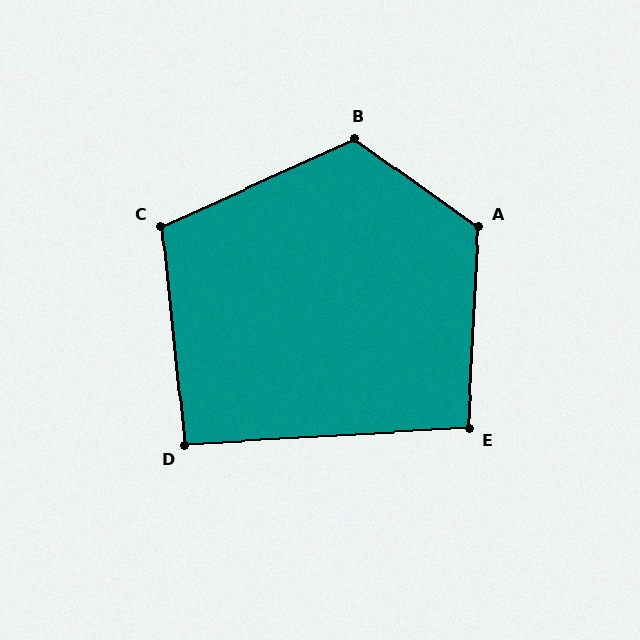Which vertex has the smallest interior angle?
D, at approximately 93 degrees.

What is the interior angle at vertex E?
Approximately 96 degrees (obtuse).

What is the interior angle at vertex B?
Approximately 120 degrees (obtuse).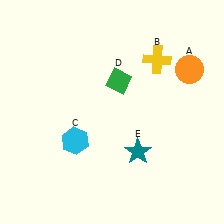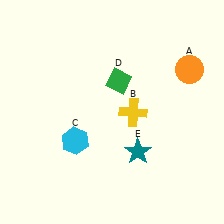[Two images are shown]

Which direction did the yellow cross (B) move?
The yellow cross (B) moved down.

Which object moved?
The yellow cross (B) moved down.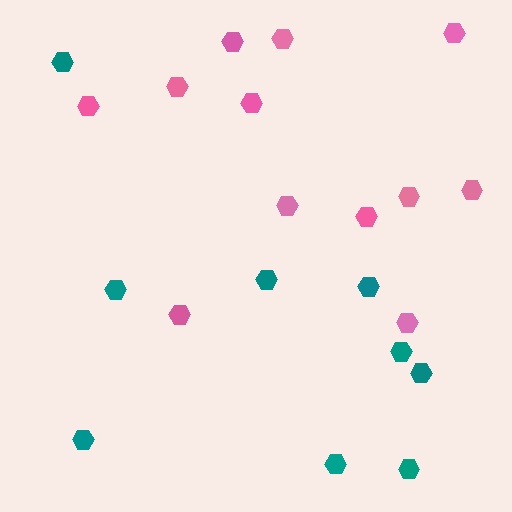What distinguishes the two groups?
There are 2 groups: one group of teal hexagons (9) and one group of pink hexagons (12).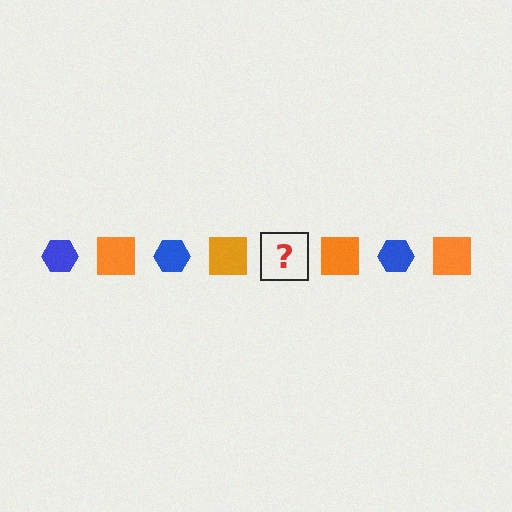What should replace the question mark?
The question mark should be replaced with a blue hexagon.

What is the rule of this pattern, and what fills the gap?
The rule is that the pattern alternates between blue hexagon and orange square. The gap should be filled with a blue hexagon.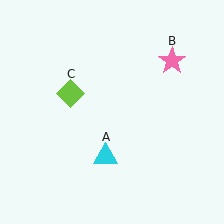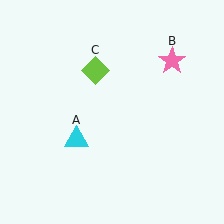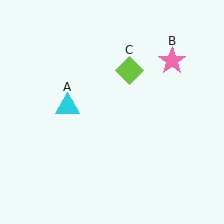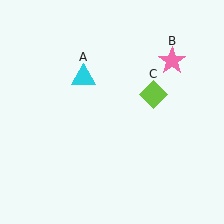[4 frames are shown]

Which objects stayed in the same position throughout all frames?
Pink star (object B) remained stationary.